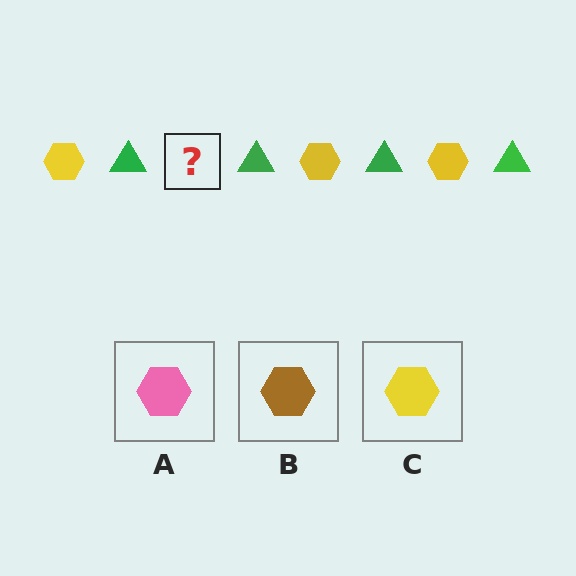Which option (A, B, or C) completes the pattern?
C.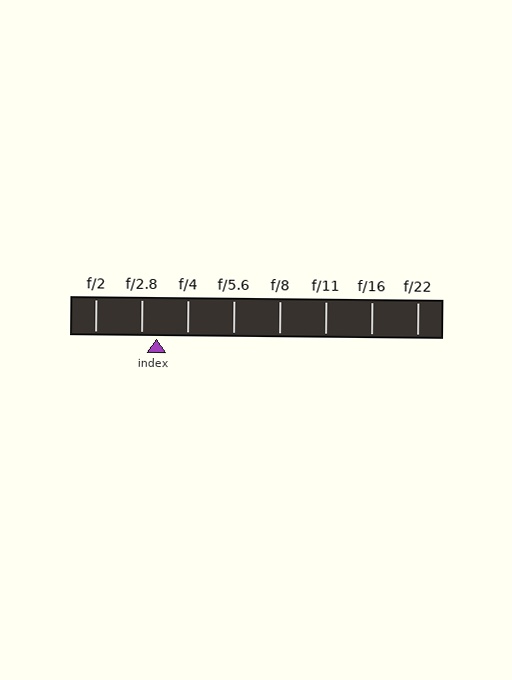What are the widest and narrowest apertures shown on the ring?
The widest aperture shown is f/2 and the narrowest is f/22.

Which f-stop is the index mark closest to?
The index mark is closest to f/2.8.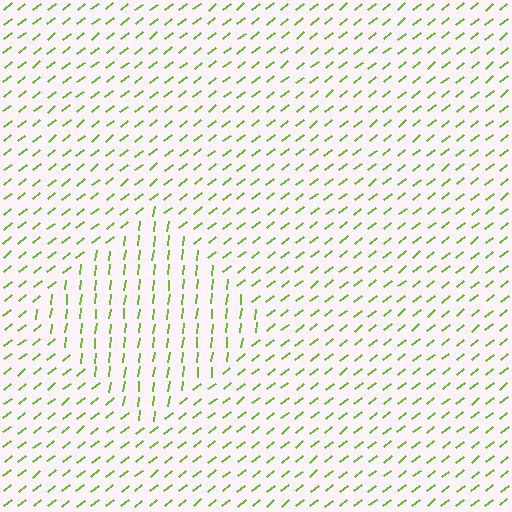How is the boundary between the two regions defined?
The boundary is defined purely by a change in line orientation (approximately 45 degrees difference). All lines are the same color and thickness.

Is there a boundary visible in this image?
Yes, there is a texture boundary formed by a change in line orientation.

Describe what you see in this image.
The image is filled with small lime line segments. A diamond region in the image has lines oriented differently from the surrounding lines, creating a visible texture boundary.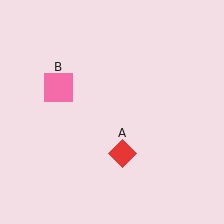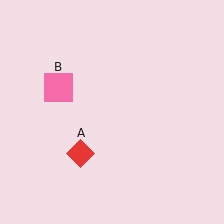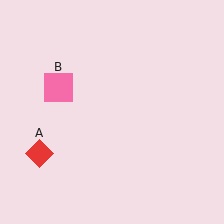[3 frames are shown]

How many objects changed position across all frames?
1 object changed position: red diamond (object A).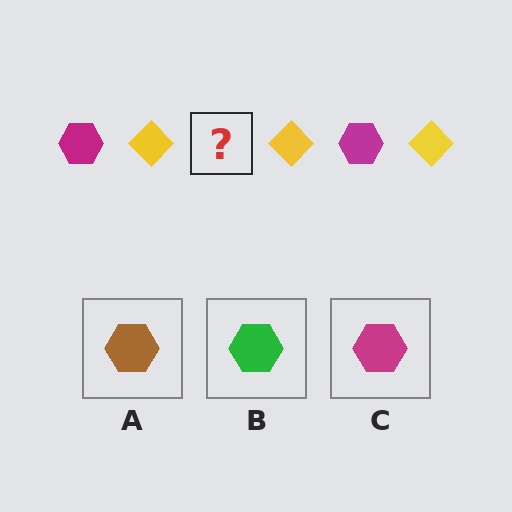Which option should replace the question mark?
Option C.